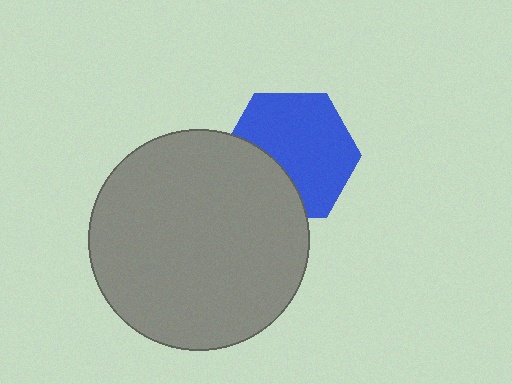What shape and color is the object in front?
The object in front is a gray circle.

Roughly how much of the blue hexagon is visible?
Most of it is visible (roughly 69%).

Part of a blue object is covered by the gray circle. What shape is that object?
It is a hexagon.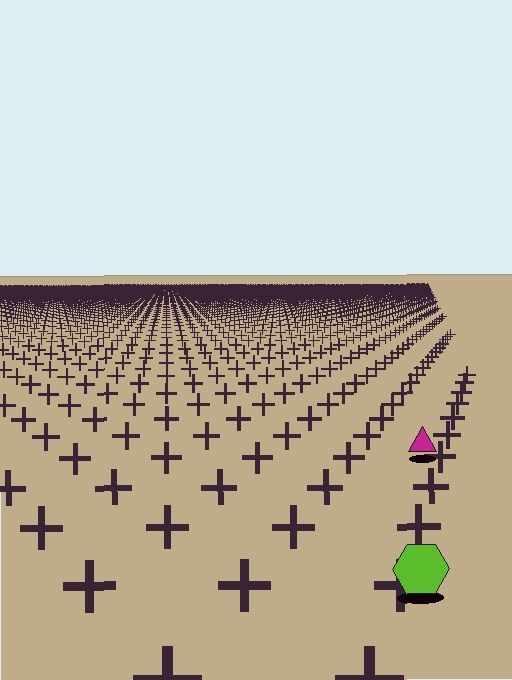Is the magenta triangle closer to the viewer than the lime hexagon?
No. The lime hexagon is closer — you can tell from the texture gradient: the ground texture is coarser near it.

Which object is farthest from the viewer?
The magenta triangle is farthest from the viewer. It appears smaller and the ground texture around it is denser.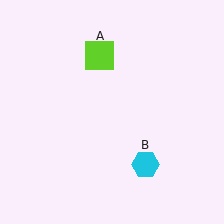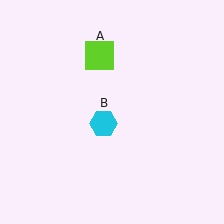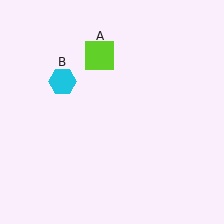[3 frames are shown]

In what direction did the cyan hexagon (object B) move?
The cyan hexagon (object B) moved up and to the left.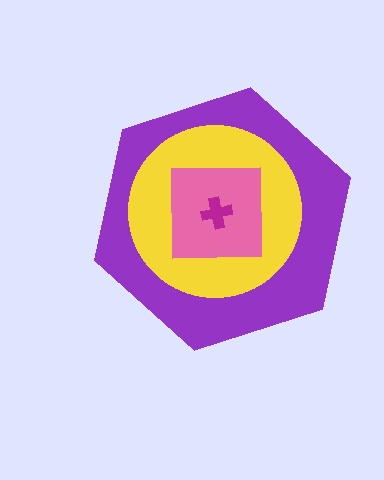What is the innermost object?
The magenta cross.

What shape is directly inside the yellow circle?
The pink square.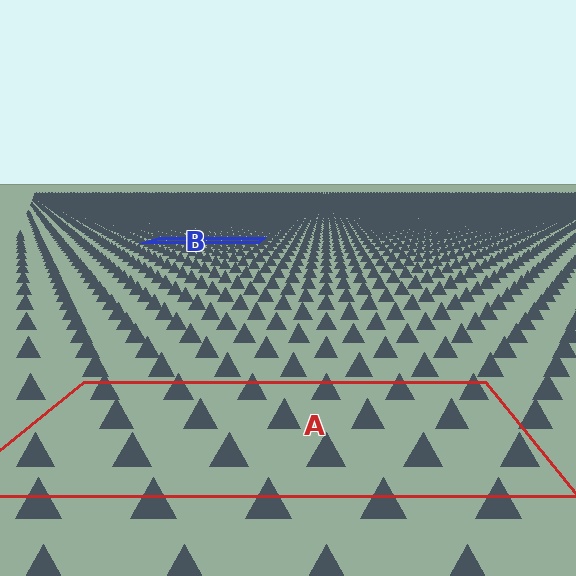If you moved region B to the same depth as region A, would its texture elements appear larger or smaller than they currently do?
They would appear larger. At a closer depth, the same texture elements are projected at a bigger on-screen size.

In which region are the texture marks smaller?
The texture marks are smaller in region B, because it is farther away.